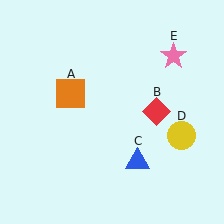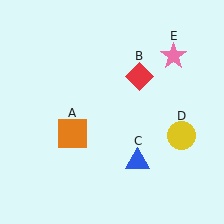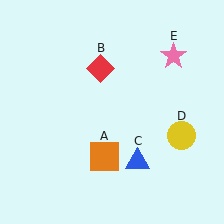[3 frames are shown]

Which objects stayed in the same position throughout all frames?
Blue triangle (object C) and yellow circle (object D) and pink star (object E) remained stationary.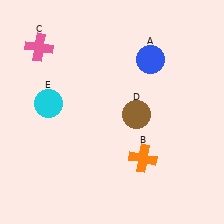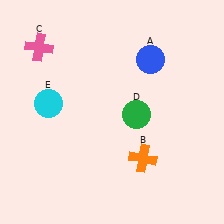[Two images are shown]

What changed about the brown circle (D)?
In Image 1, D is brown. In Image 2, it changed to green.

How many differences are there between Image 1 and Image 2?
There is 1 difference between the two images.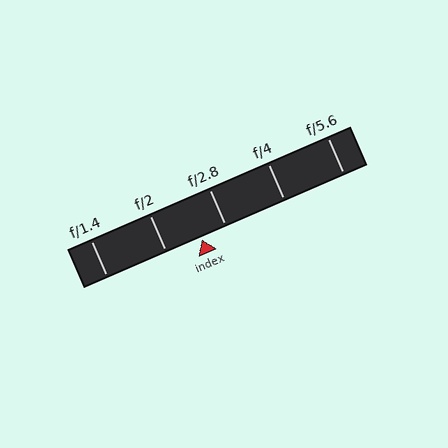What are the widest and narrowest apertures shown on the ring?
The widest aperture shown is f/1.4 and the narrowest is f/5.6.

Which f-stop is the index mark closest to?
The index mark is closest to f/2.8.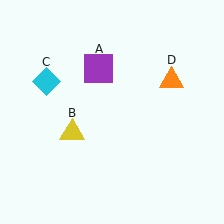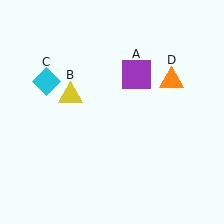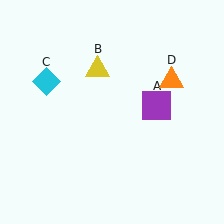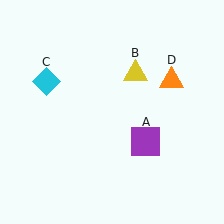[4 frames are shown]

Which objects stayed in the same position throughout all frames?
Cyan diamond (object C) and orange triangle (object D) remained stationary.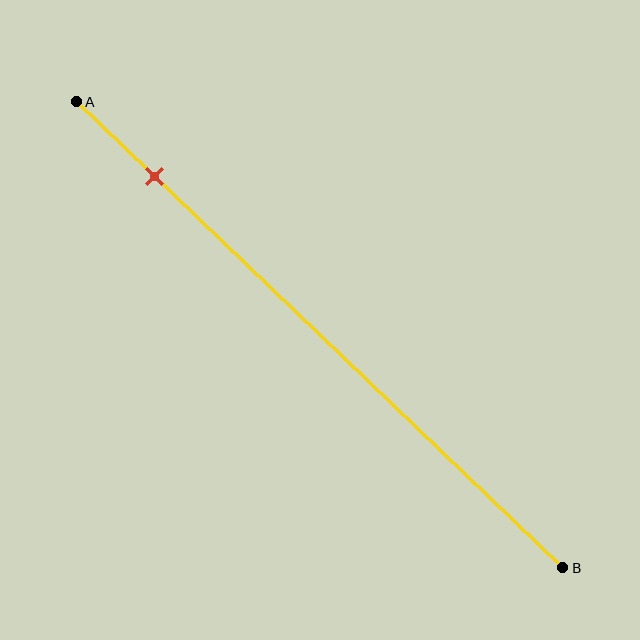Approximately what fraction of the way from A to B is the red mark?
The red mark is approximately 15% of the way from A to B.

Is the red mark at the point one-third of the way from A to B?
No, the mark is at about 15% from A, not at the 33% one-third point.